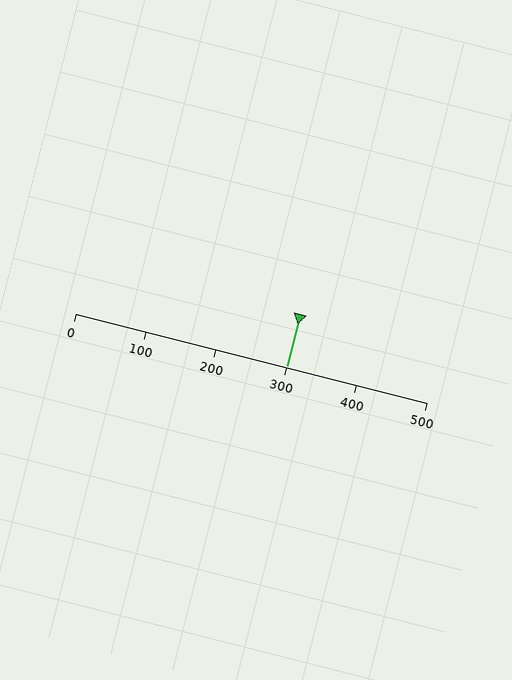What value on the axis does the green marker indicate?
The marker indicates approximately 300.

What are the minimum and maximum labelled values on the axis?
The axis runs from 0 to 500.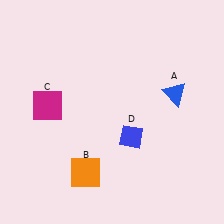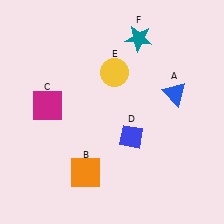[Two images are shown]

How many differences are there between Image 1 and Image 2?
There are 2 differences between the two images.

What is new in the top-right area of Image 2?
A teal star (F) was added in the top-right area of Image 2.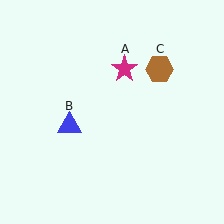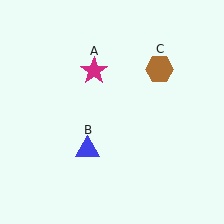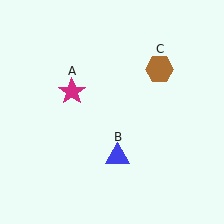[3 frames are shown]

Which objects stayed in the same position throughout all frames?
Brown hexagon (object C) remained stationary.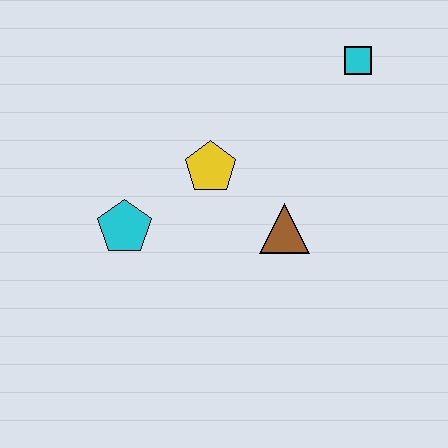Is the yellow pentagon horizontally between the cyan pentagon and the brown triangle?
Yes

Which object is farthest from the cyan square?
The cyan pentagon is farthest from the cyan square.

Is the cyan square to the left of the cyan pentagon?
No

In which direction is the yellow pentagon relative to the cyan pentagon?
The yellow pentagon is to the right of the cyan pentagon.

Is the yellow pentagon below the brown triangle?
No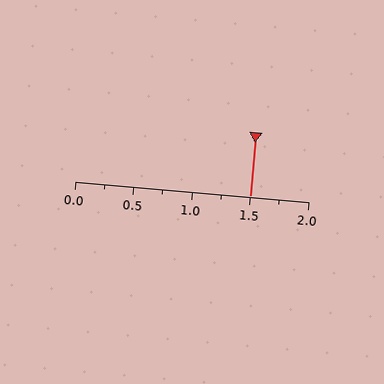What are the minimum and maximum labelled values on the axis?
The axis runs from 0.0 to 2.0.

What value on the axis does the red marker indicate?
The marker indicates approximately 1.5.